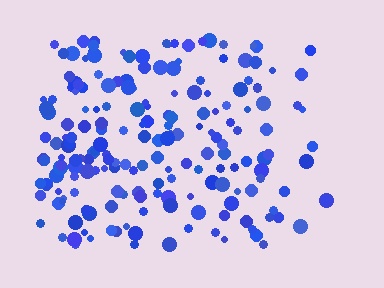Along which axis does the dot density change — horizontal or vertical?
Horizontal.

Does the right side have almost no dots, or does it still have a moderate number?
Still a moderate number, just noticeably fewer than the left.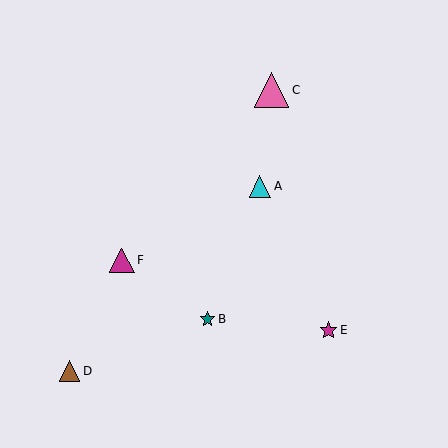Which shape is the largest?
The pink triangle (labeled C) is the largest.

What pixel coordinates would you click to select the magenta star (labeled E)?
Click at (328, 330) to select the magenta star E.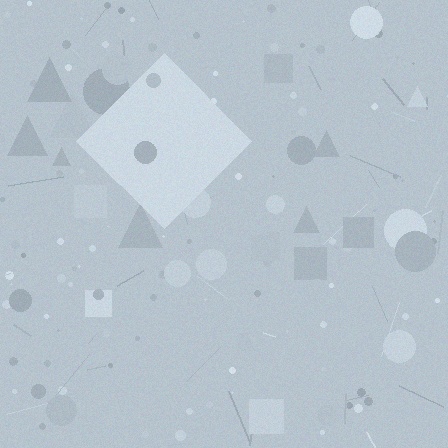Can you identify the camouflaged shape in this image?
The camouflaged shape is a diamond.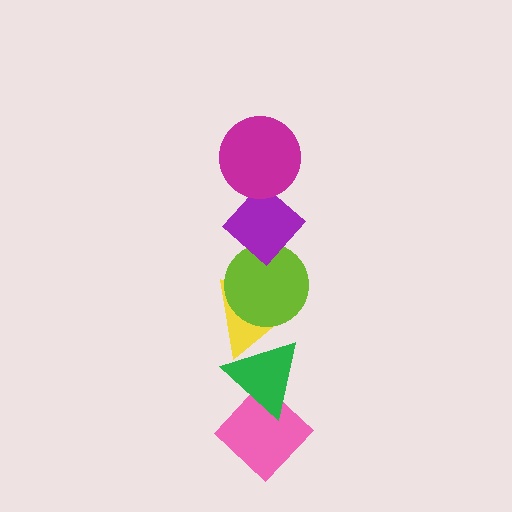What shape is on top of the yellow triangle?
The lime circle is on top of the yellow triangle.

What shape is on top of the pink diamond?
The green triangle is on top of the pink diamond.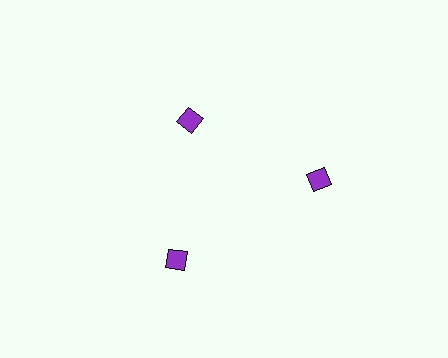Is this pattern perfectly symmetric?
No. The 3 purple diamonds are arranged in a ring, but one element near the 11 o'clock position is pulled inward toward the center, breaking the 3-fold rotational symmetry.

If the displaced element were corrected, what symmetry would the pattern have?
It would have 3-fold rotational symmetry — the pattern would map onto itself every 120 degrees.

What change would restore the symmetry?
The symmetry would be restored by moving it outward, back onto the ring so that all 3 diamonds sit at equal angles and equal distance from the center.